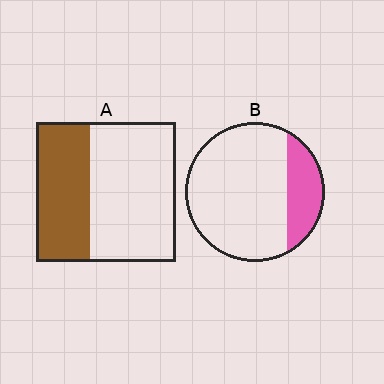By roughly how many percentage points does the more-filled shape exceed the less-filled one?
By roughly 15 percentage points (A over B).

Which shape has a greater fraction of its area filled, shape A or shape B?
Shape A.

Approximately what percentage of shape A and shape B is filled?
A is approximately 40% and B is approximately 20%.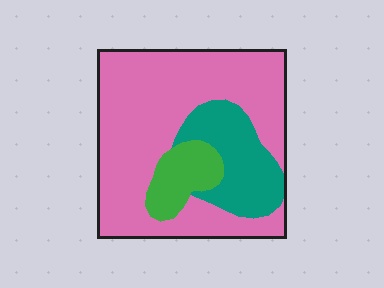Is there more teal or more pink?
Pink.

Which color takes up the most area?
Pink, at roughly 70%.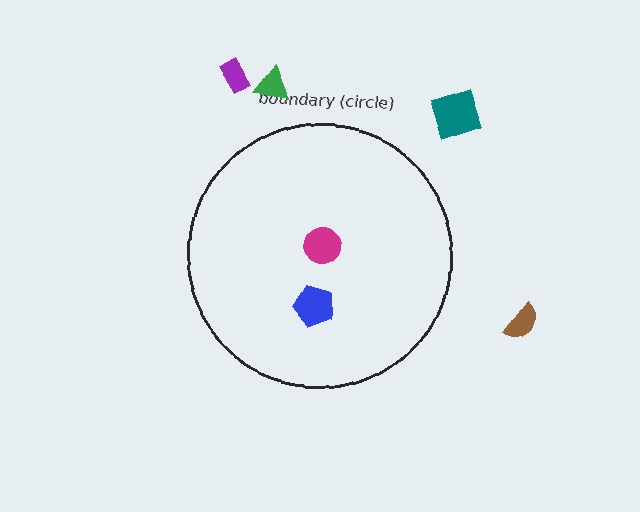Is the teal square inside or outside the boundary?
Outside.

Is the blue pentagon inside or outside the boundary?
Inside.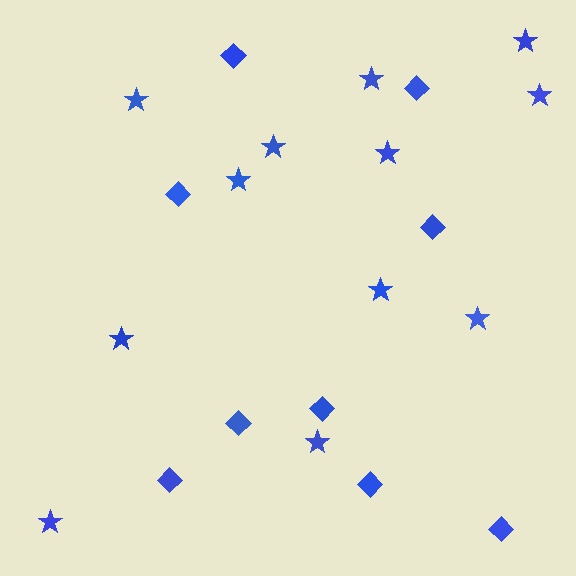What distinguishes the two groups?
There are 2 groups: one group of stars (12) and one group of diamonds (9).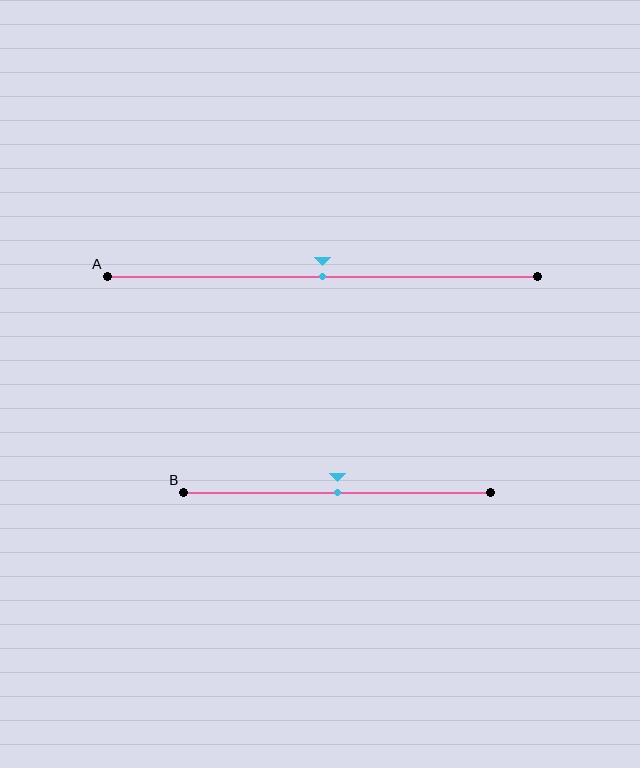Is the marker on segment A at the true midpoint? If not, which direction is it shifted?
Yes, the marker on segment A is at the true midpoint.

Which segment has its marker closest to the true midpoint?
Segment A has its marker closest to the true midpoint.